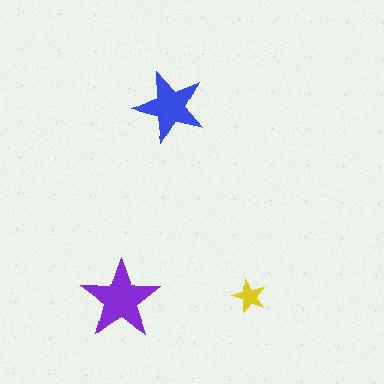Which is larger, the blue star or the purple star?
The purple one.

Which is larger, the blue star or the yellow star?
The blue one.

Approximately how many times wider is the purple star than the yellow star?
About 2.5 times wider.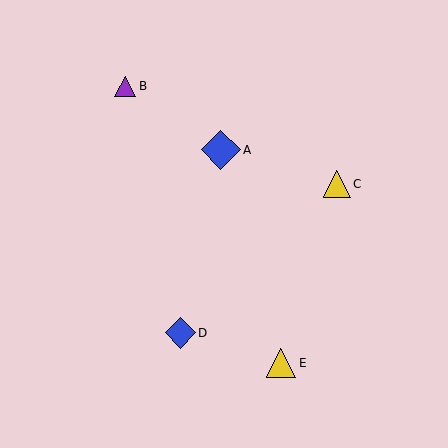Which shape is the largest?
The blue diamond (labeled A) is the largest.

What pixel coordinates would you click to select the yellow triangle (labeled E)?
Click at (281, 363) to select the yellow triangle E.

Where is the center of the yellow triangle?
The center of the yellow triangle is at (281, 363).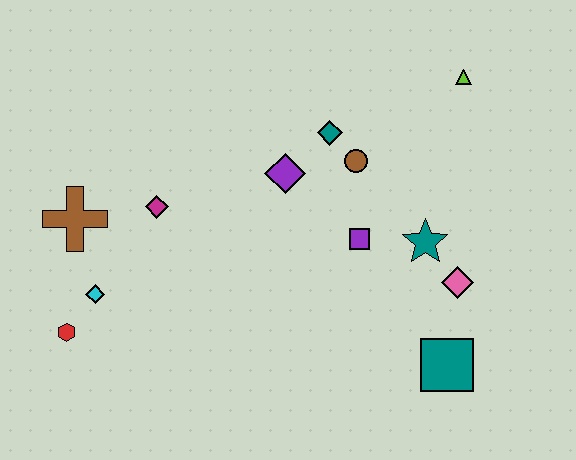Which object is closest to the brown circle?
The teal diamond is closest to the brown circle.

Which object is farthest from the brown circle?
The red hexagon is farthest from the brown circle.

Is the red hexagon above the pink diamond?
No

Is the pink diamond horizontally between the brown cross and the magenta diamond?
No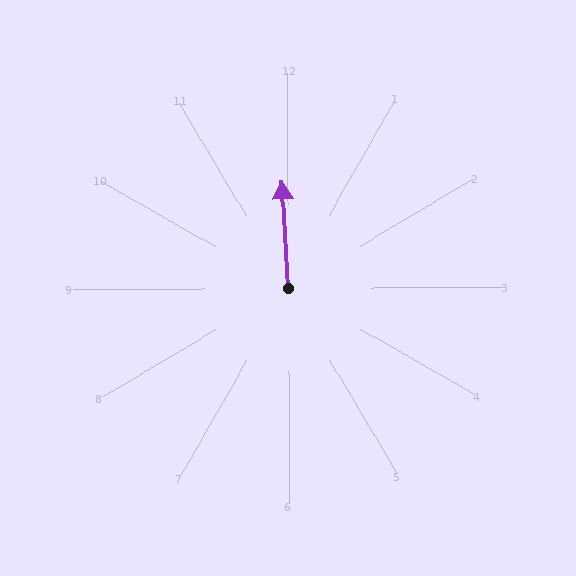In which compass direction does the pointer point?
North.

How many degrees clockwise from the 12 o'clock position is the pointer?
Approximately 357 degrees.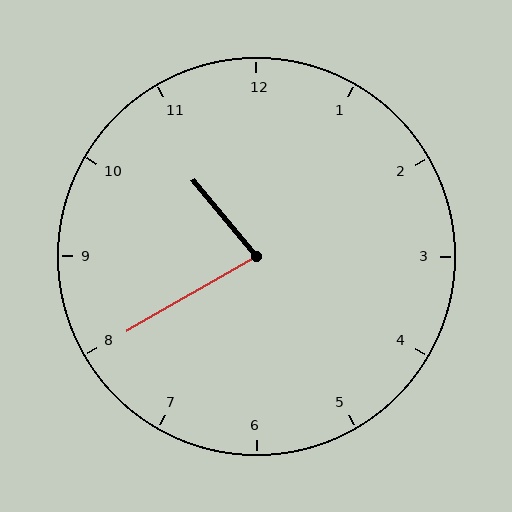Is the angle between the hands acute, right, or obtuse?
It is acute.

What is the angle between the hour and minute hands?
Approximately 80 degrees.